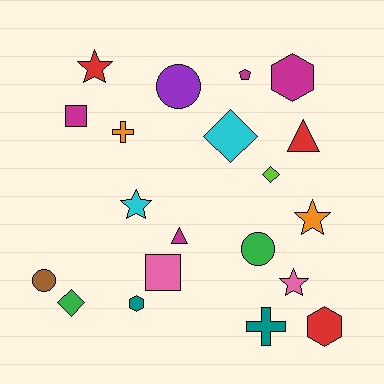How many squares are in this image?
There are 2 squares.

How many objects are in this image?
There are 20 objects.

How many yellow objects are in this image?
There are no yellow objects.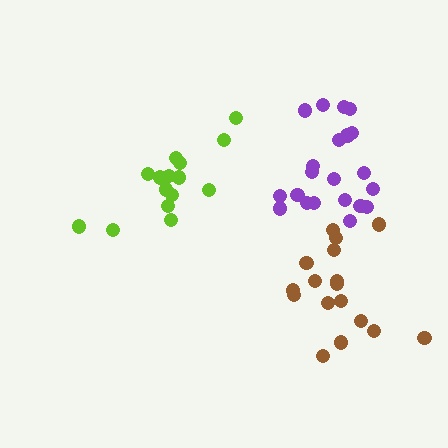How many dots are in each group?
Group 1: 17 dots, Group 2: 15 dots, Group 3: 21 dots (53 total).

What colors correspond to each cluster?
The clusters are colored: brown, lime, purple.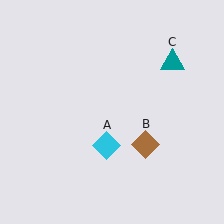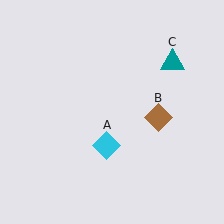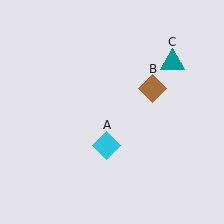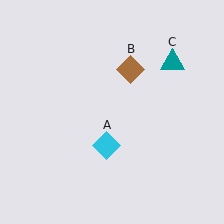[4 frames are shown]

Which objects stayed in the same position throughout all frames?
Cyan diamond (object A) and teal triangle (object C) remained stationary.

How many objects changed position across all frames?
1 object changed position: brown diamond (object B).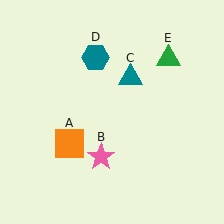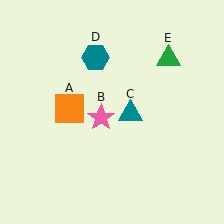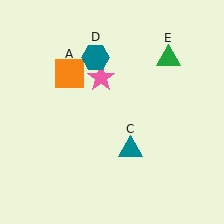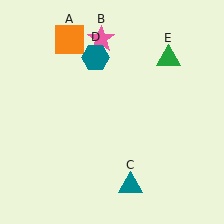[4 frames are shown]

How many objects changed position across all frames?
3 objects changed position: orange square (object A), pink star (object B), teal triangle (object C).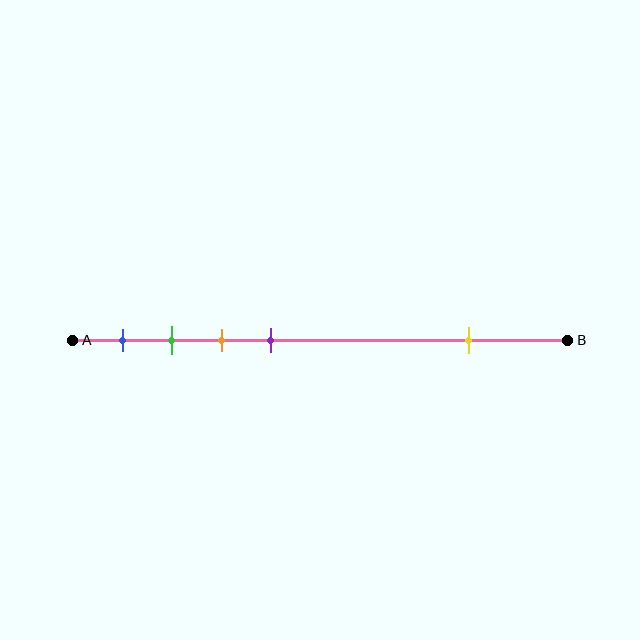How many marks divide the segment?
There are 5 marks dividing the segment.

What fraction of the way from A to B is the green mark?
The green mark is approximately 20% (0.2) of the way from A to B.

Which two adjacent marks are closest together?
The green and orange marks are the closest adjacent pair.